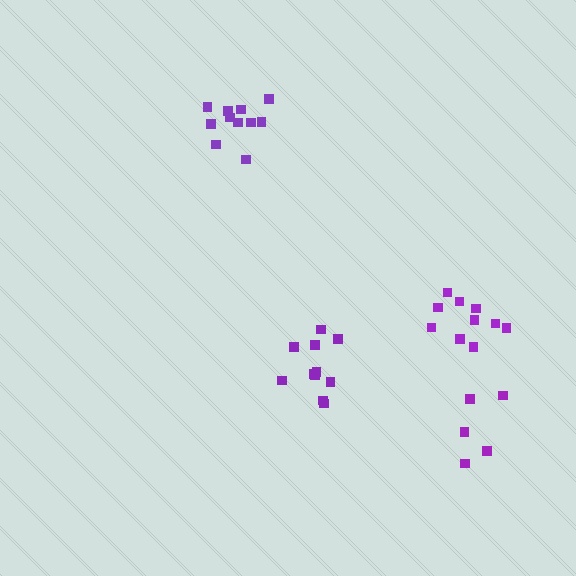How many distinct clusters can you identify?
There are 4 distinct clusters.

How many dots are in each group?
Group 1: 10 dots, Group 2: 11 dots, Group 3: 5 dots, Group 4: 11 dots (37 total).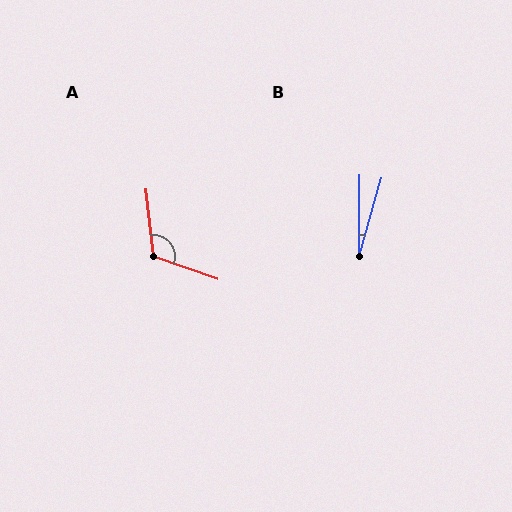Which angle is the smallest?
B, at approximately 16 degrees.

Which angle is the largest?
A, at approximately 116 degrees.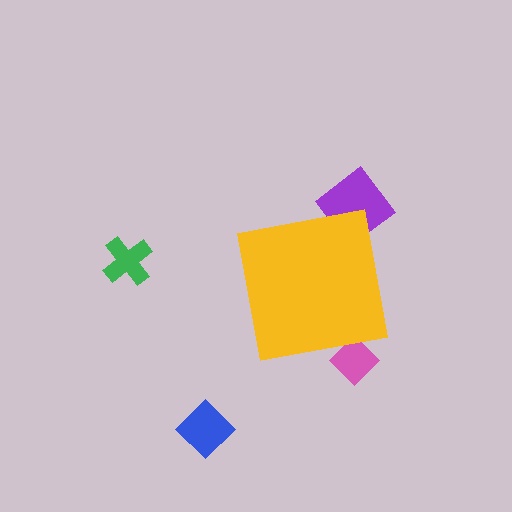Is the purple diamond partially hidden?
Yes, the purple diamond is partially hidden behind the yellow square.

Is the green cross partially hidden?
No, the green cross is fully visible.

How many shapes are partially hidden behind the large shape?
2 shapes are partially hidden.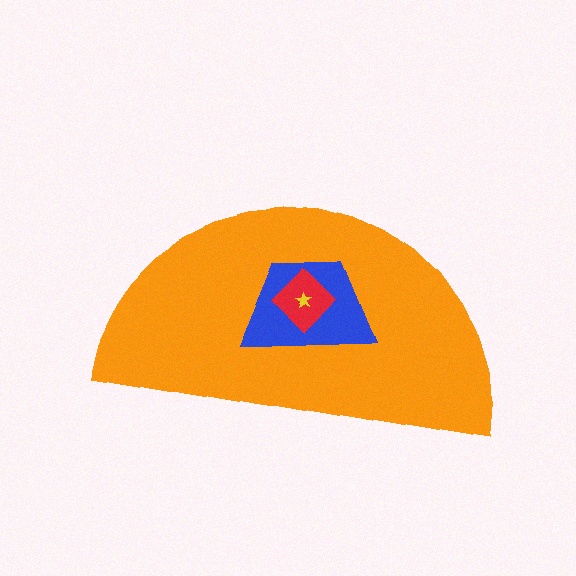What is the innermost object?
The yellow star.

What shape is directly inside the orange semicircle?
The blue trapezoid.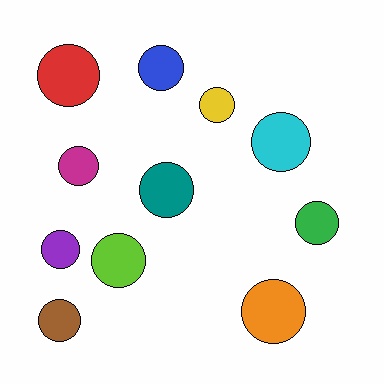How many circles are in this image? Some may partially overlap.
There are 11 circles.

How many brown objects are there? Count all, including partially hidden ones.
There is 1 brown object.